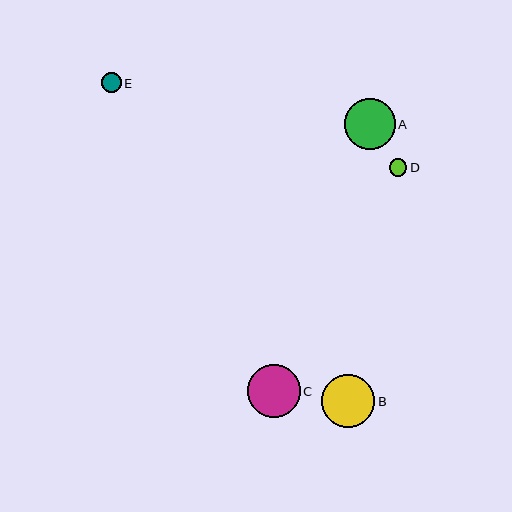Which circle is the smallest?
Circle D is the smallest with a size of approximately 17 pixels.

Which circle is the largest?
Circle B is the largest with a size of approximately 53 pixels.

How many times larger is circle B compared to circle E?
Circle B is approximately 2.7 times the size of circle E.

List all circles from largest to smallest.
From largest to smallest: B, C, A, E, D.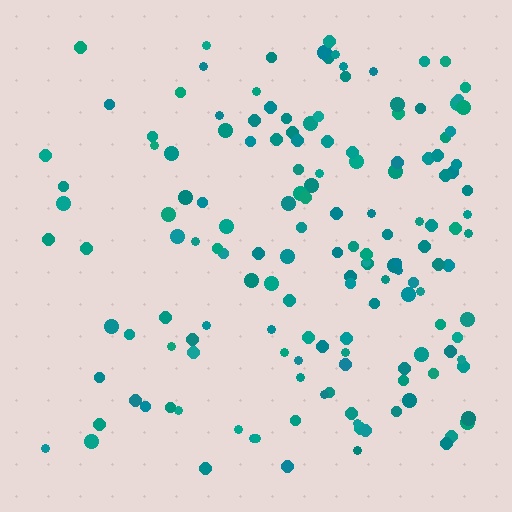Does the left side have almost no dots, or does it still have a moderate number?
Still a moderate number, just noticeably fewer than the right.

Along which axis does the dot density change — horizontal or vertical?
Horizontal.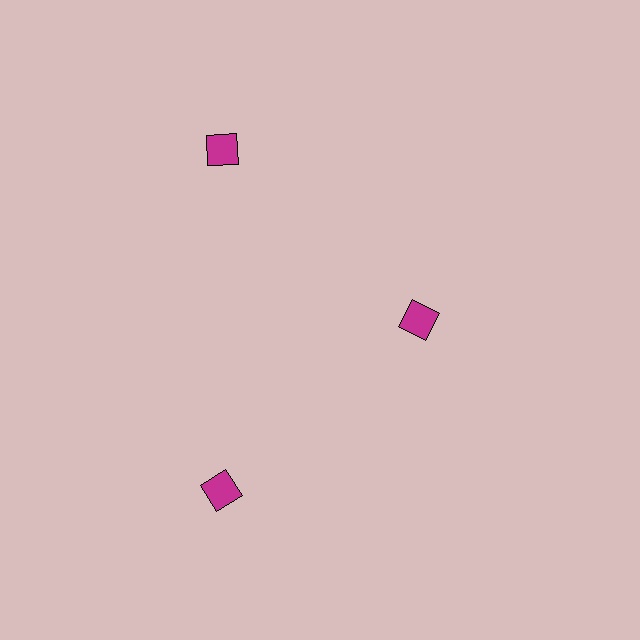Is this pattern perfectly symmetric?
No. The 3 magenta diamonds are arranged in a ring, but one element near the 3 o'clock position is pulled inward toward the center, breaking the 3-fold rotational symmetry.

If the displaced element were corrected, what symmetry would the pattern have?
It would have 3-fold rotational symmetry — the pattern would map onto itself every 120 degrees.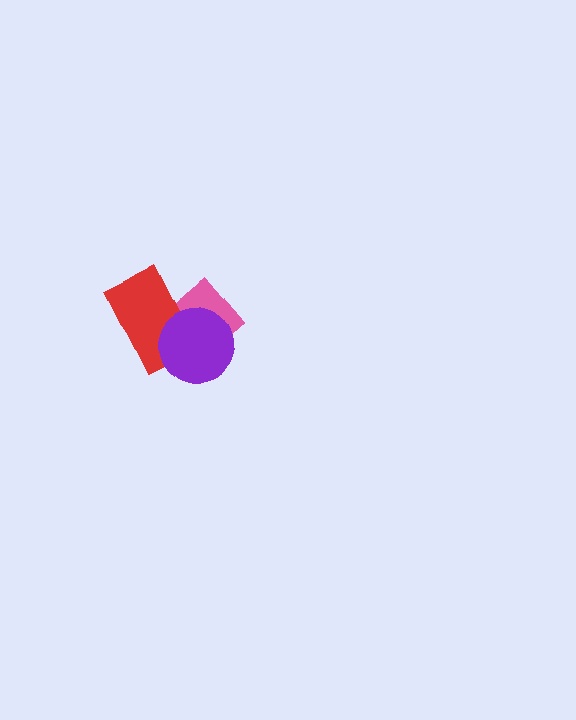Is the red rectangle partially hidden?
Yes, it is partially covered by another shape.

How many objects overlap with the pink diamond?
2 objects overlap with the pink diamond.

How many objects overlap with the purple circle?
2 objects overlap with the purple circle.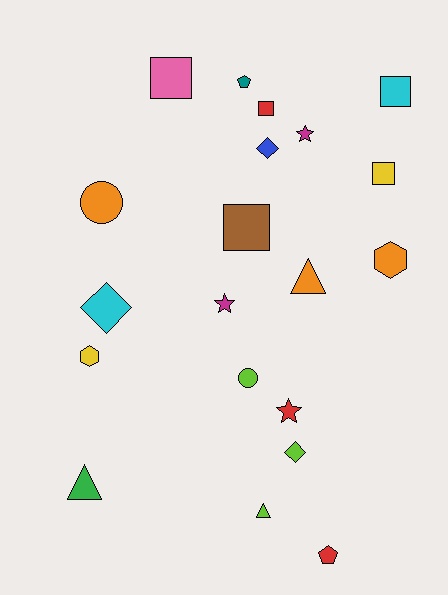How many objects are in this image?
There are 20 objects.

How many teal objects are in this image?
There is 1 teal object.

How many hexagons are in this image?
There are 2 hexagons.